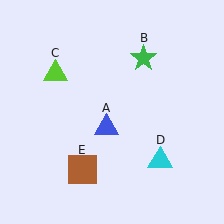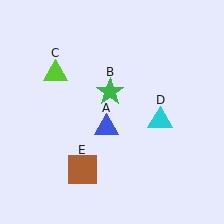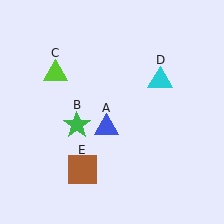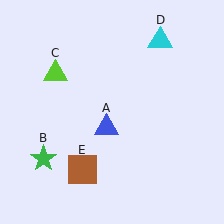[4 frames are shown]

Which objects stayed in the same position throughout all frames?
Blue triangle (object A) and lime triangle (object C) and brown square (object E) remained stationary.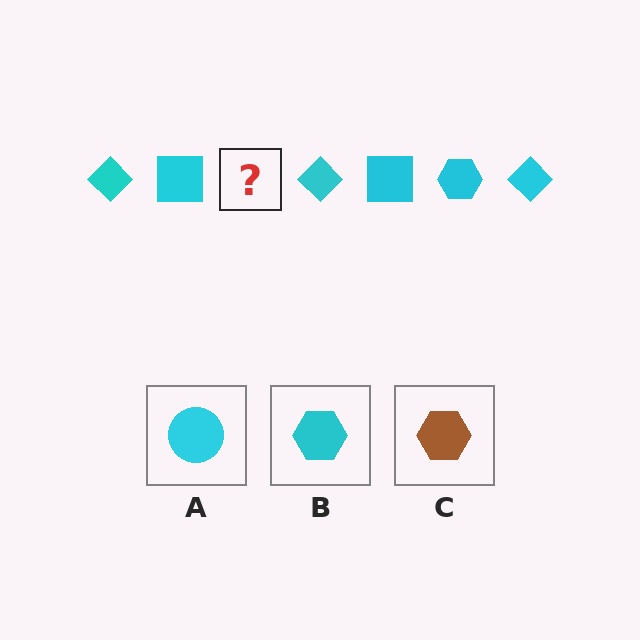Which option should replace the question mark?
Option B.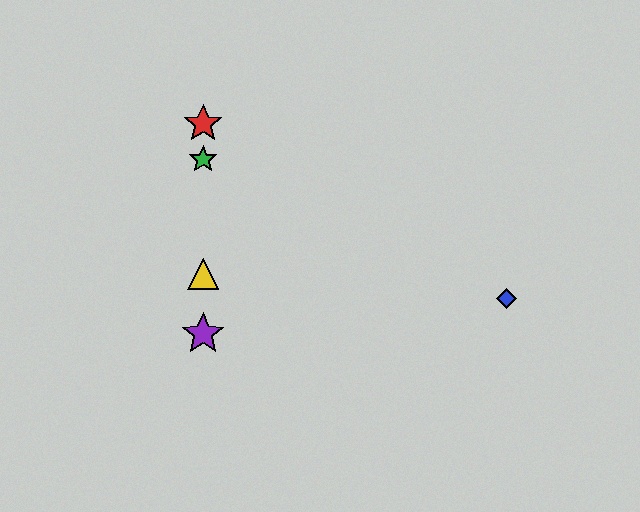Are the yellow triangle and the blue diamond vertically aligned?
No, the yellow triangle is at x≈203 and the blue diamond is at x≈507.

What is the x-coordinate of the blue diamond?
The blue diamond is at x≈507.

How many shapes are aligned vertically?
4 shapes (the red star, the green star, the yellow triangle, the purple star) are aligned vertically.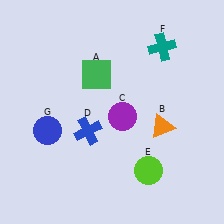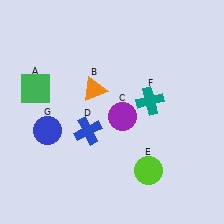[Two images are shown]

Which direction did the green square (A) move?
The green square (A) moved left.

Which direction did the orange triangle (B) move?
The orange triangle (B) moved left.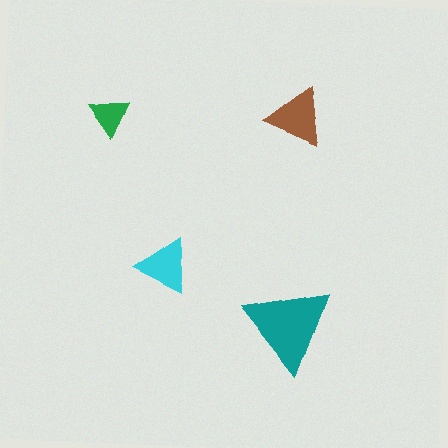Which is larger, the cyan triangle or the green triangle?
The cyan one.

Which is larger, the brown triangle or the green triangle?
The brown one.